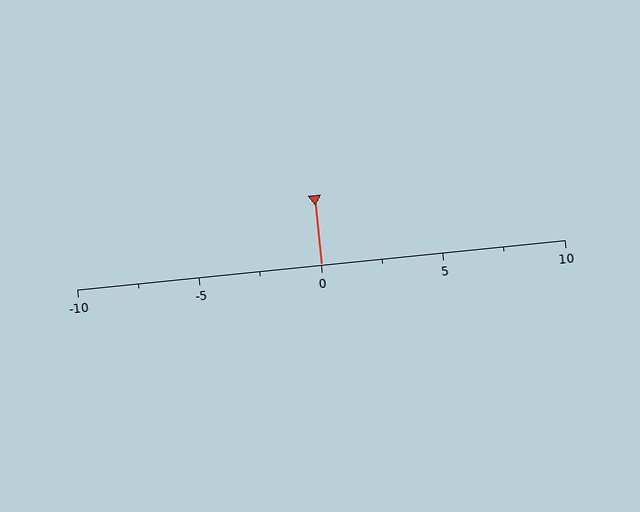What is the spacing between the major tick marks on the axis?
The major ticks are spaced 5 apart.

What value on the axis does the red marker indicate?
The marker indicates approximately 0.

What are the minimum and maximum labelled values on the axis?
The axis runs from -10 to 10.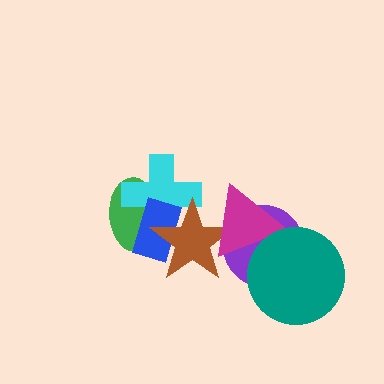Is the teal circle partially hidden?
No, no other shape covers it.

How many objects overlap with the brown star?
5 objects overlap with the brown star.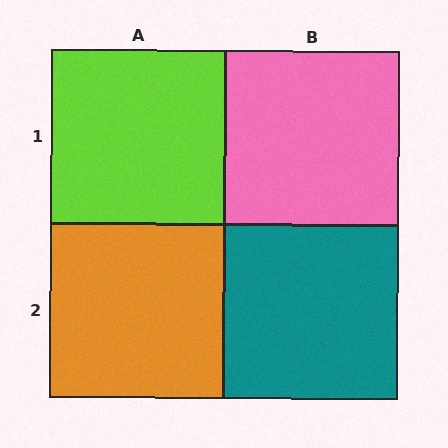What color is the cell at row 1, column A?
Lime.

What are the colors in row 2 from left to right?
Orange, teal.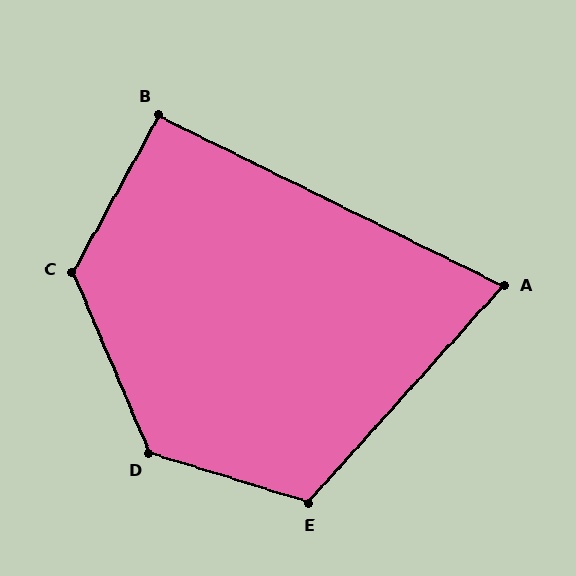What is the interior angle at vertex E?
Approximately 115 degrees (obtuse).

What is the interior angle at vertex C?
Approximately 128 degrees (obtuse).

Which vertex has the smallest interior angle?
A, at approximately 74 degrees.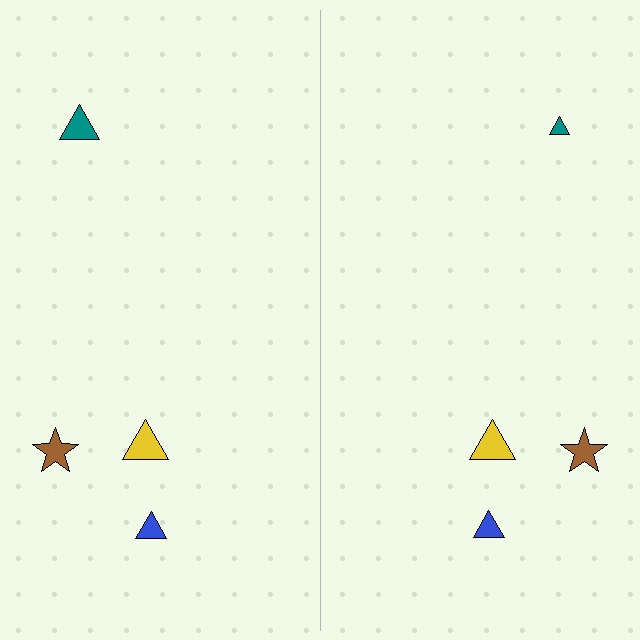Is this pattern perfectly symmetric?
No, the pattern is not perfectly symmetric. The teal triangle on the right side has a different size than its mirror counterpart.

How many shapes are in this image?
There are 8 shapes in this image.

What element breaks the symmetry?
The teal triangle on the right side has a different size than its mirror counterpart.